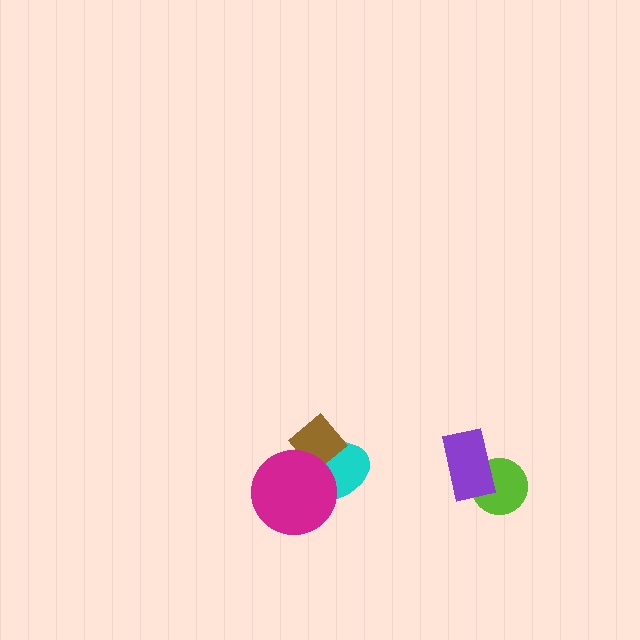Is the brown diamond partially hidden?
Yes, it is partially covered by another shape.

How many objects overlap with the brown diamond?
2 objects overlap with the brown diamond.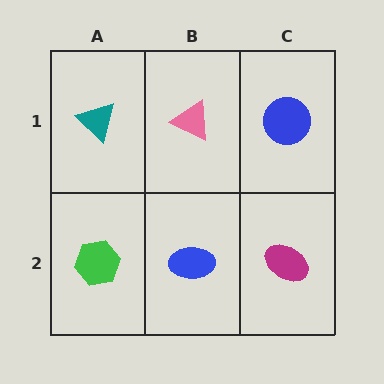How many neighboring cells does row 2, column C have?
2.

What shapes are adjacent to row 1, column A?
A green hexagon (row 2, column A), a pink triangle (row 1, column B).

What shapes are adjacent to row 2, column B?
A pink triangle (row 1, column B), a green hexagon (row 2, column A), a magenta ellipse (row 2, column C).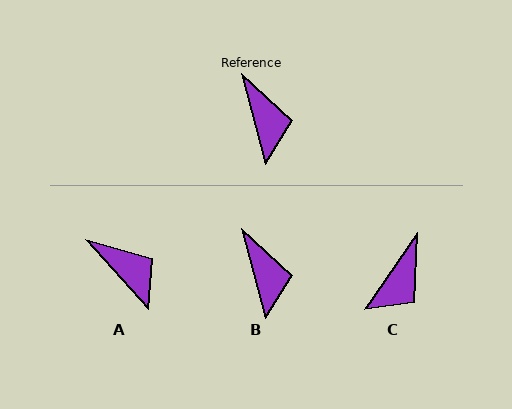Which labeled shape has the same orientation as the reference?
B.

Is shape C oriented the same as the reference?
No, it is off by about 50 degrees.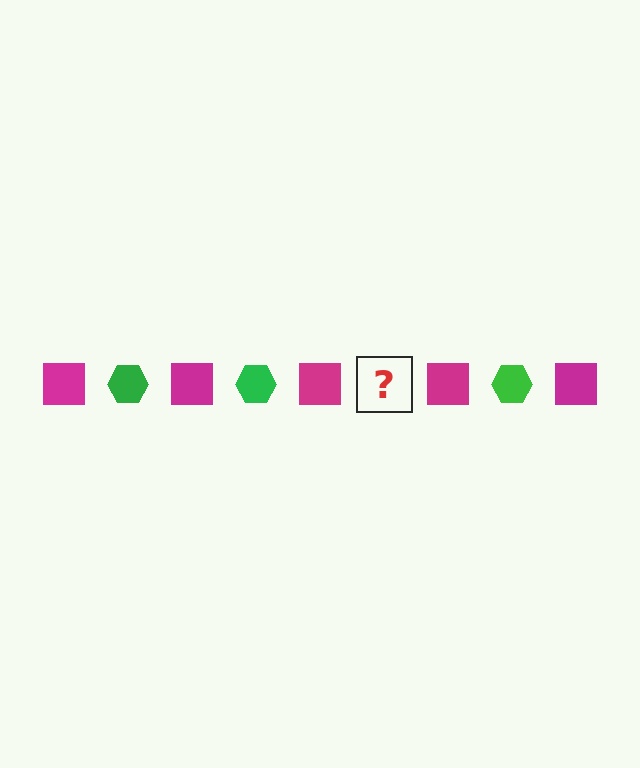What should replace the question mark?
The question mark should be replaced with a green hexagon.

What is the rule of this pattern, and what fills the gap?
The rule is that the pattern alternates between magenta square and green hexagon. The gap should be filled with a green hexagon.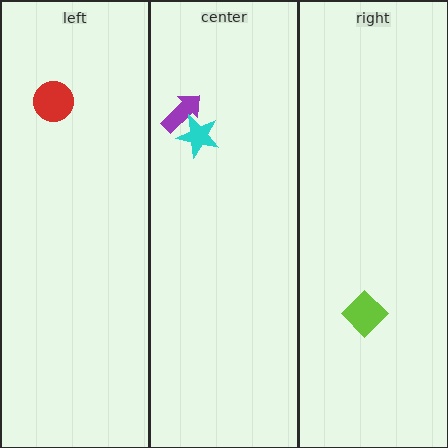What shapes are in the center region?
The purple arrow, the cyan star.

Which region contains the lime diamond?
The right region.